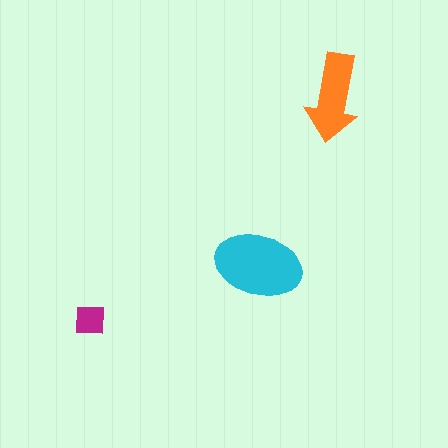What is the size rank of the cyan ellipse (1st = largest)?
1st.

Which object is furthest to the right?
The orange arrow is rightmost.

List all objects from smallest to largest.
The magenta square, the orange arrow, the cyan ellipse.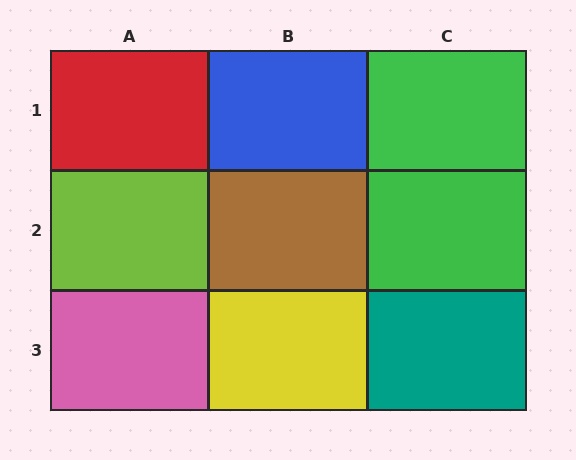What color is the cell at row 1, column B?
Blue.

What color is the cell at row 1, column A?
Red.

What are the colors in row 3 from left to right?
Pink, yellow, teal.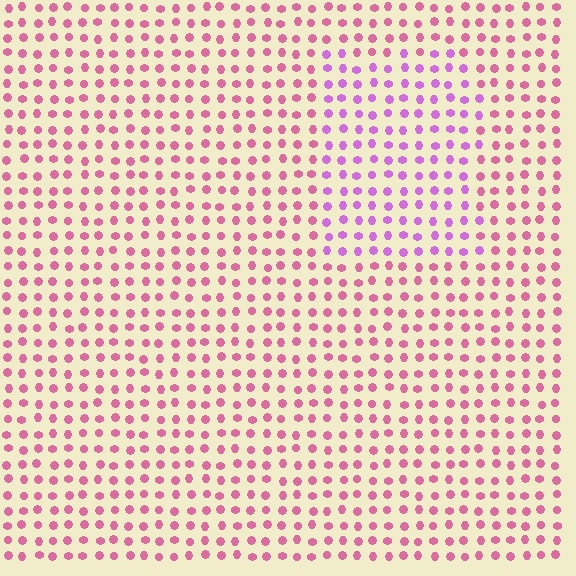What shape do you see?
I see a rectangle.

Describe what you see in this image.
The image is filled with small pink elements in a uniform arrangement. A rectangle-shaped region is visible where the elements are tinted to a slightly different hue, forming a subtle color boundary.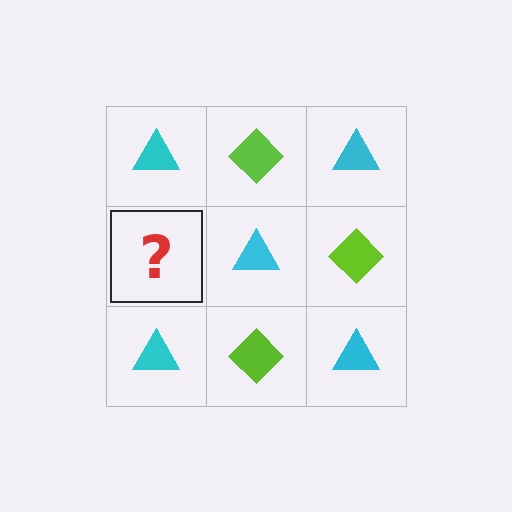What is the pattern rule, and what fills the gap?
The rule is that it alternates cyan triangle and lime diamond in a checkerboard pattern. The gap should be filled with a lime diamond.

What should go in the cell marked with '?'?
The missing cell should contain a lime diamond.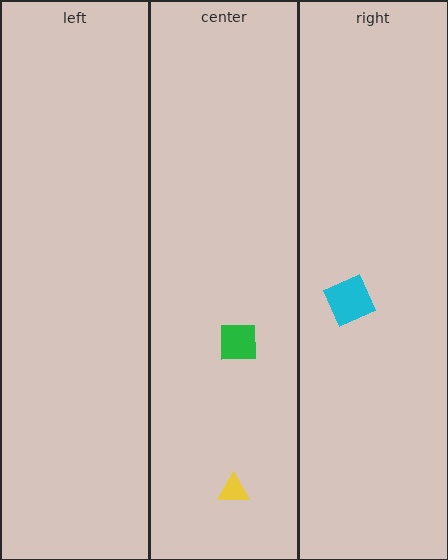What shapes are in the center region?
The green square, the yellow triangle.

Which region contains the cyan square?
The right region.